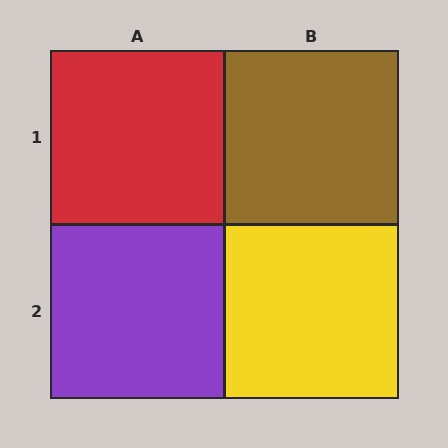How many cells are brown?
1 cell is brown.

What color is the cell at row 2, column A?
Purple.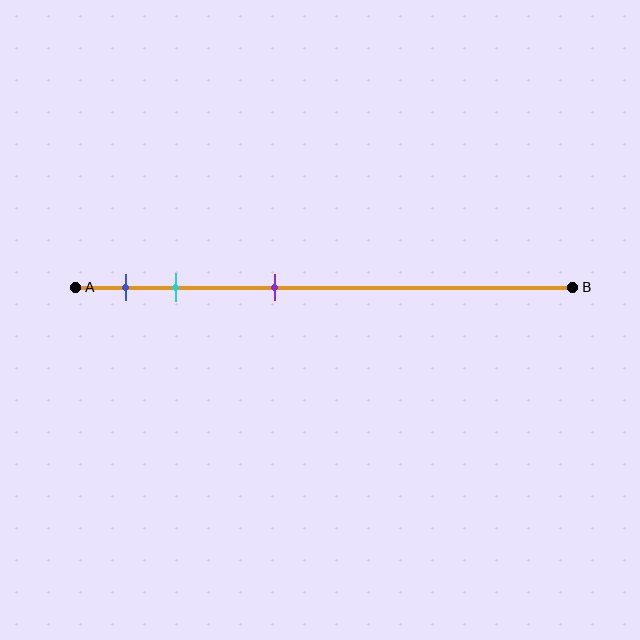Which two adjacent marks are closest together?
The blue and cyan marks are the closest adjacent pair.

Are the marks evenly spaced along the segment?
No, the marks are not evenly spaced.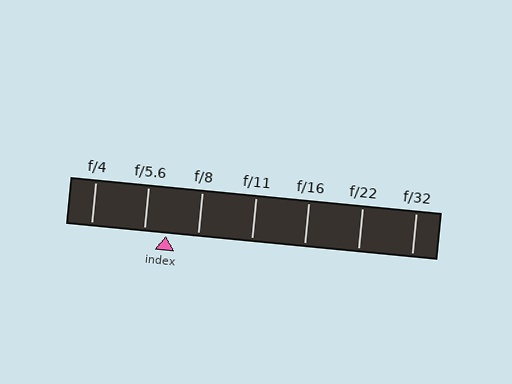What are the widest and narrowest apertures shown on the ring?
The widest aperture shown is f/4 and the narrowest is f/32.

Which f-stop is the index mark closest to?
The index mark is closest to f/5.6.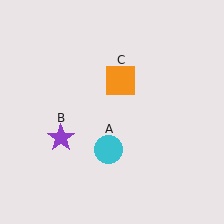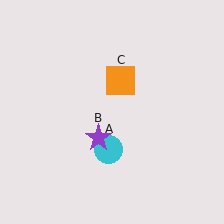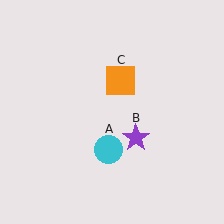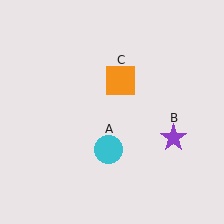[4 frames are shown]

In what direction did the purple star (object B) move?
The purple star (object B) moved right.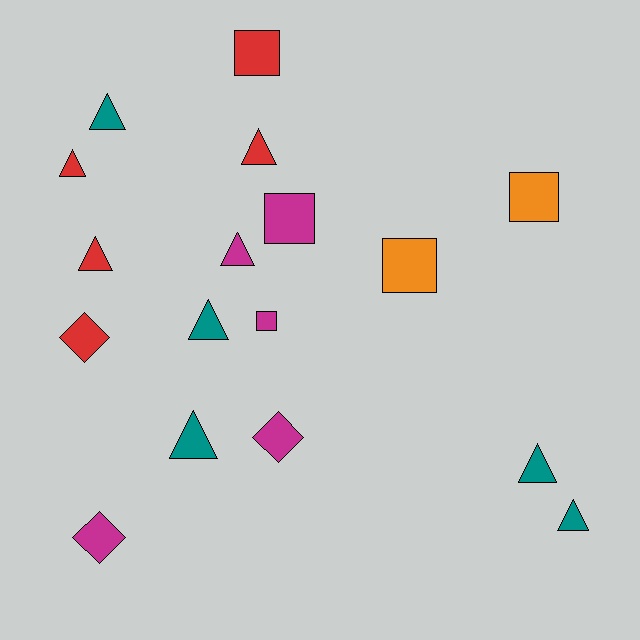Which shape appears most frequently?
Triangle, with 9 objects.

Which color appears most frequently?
Red, with 5 objects.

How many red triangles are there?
There are 3 red triangles.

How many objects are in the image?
There are 17 objects.